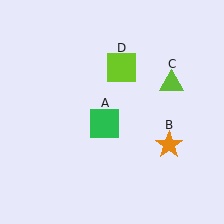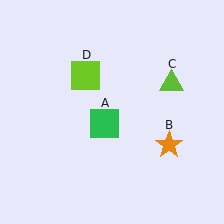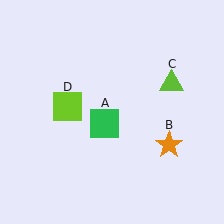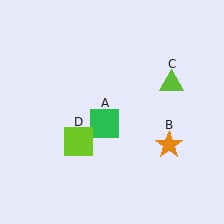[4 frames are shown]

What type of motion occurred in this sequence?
The lime square (object D) rotated counterclockwise around the center of the scene.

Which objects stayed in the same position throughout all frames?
Green square (object A) and orange star (object B) and lime triangle (object C) remained stationary.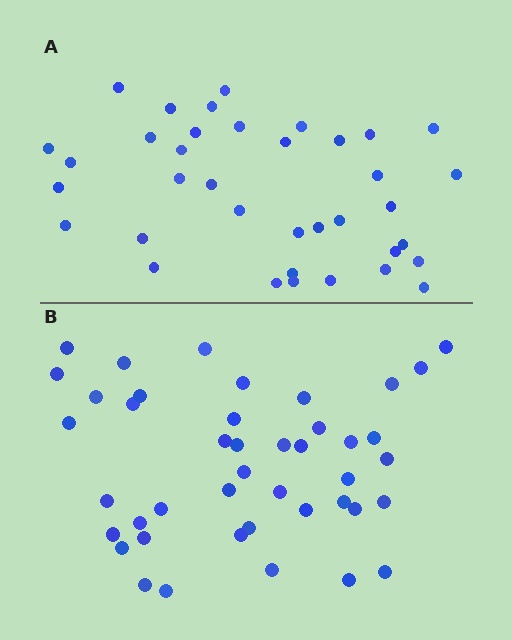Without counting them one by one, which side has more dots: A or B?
Region B (the bottom region) has more dots.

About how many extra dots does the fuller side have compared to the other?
Region B has about 6 more dots than region A.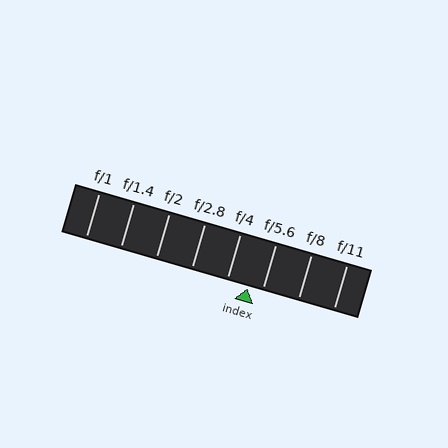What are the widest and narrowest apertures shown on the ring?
The widest aperture shown is f/1 and the narrowest is f/11.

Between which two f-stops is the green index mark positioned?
The index mark is between f/4 and f/5.6.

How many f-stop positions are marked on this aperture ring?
There are 8 f-stop positions marked.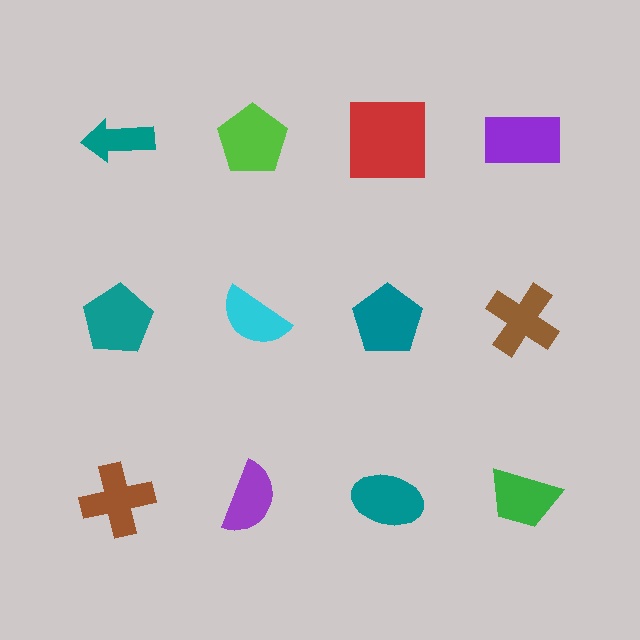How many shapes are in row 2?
4 shapes.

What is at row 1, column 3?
A red square.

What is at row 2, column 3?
A teal pentagon.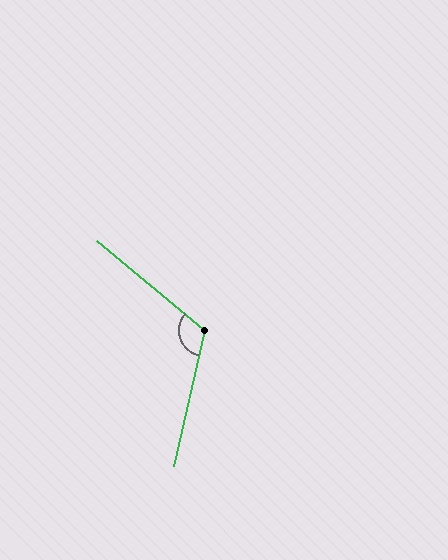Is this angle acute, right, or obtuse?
It is obtuse.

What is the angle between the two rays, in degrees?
Approximately 117 degrees.